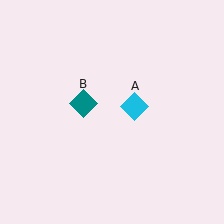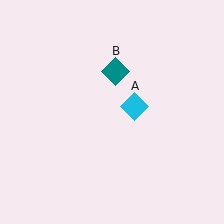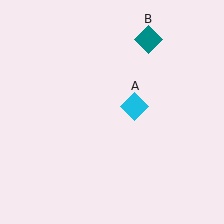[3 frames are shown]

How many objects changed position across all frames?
1 object changed position: teal diamond (object B).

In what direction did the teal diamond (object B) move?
The teal diamond (object B) moved up and to the right.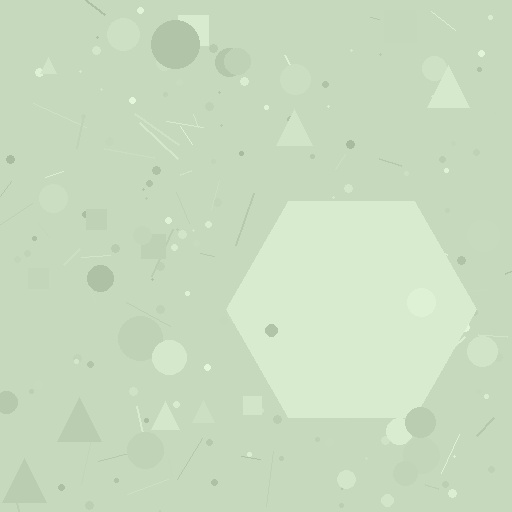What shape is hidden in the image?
A hexagon is hidden in the image.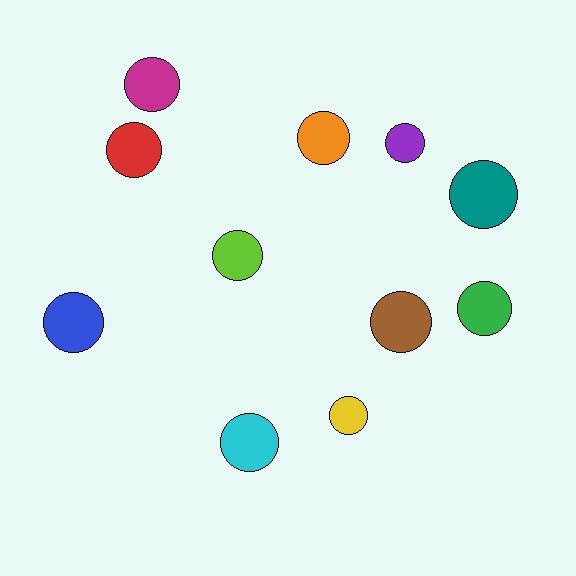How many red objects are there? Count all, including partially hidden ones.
There is 1 red object.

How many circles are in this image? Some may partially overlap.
There are 11 circles.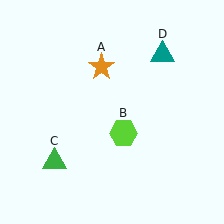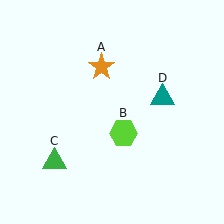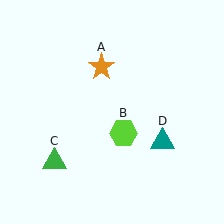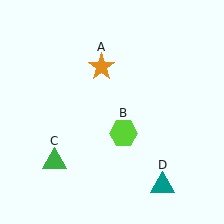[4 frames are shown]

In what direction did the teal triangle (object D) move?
The teal triangle (object D) moved down.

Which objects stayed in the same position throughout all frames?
Orange star (object A) and lime hexagon (object B) and green triangle (object C) remained stationary.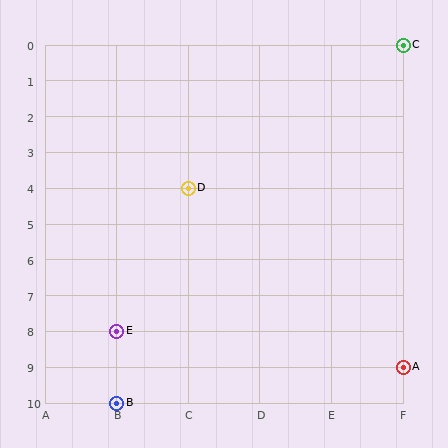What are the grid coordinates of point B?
Point B is at grid coordinates (B, 10).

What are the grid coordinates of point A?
Point A is at grid coordinates (F, 9).